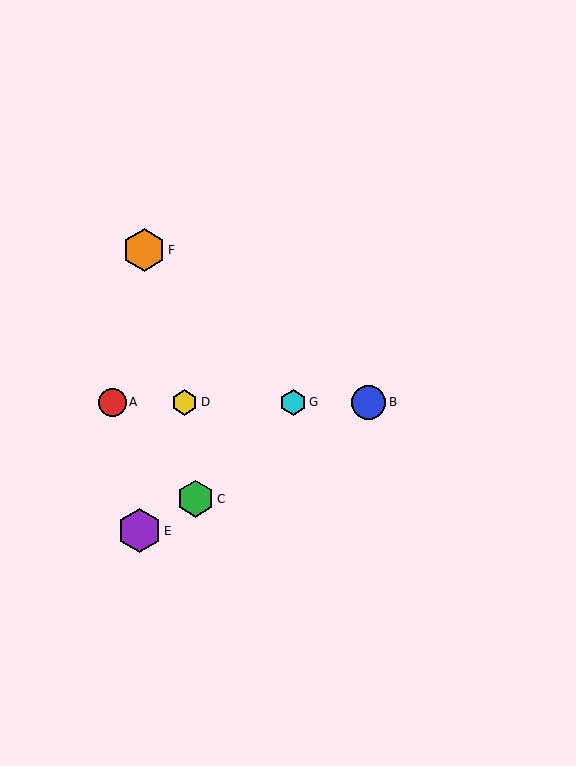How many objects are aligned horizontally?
4 objects (A, B, D, G) are aligned horizontally.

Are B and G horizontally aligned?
Yes, both are at y≈402.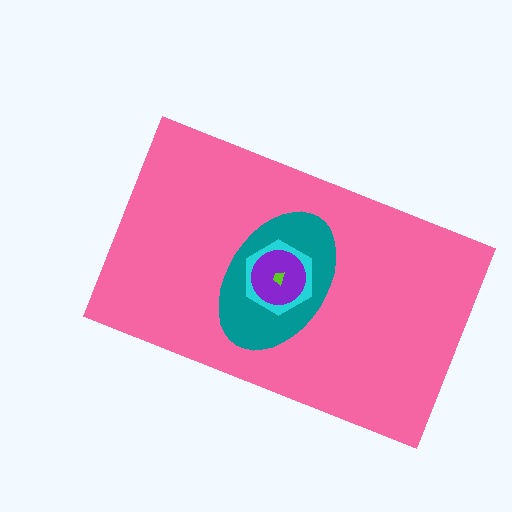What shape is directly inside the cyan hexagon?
The purple circle.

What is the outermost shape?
The pink rectangle.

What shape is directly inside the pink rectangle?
The teal ellipse.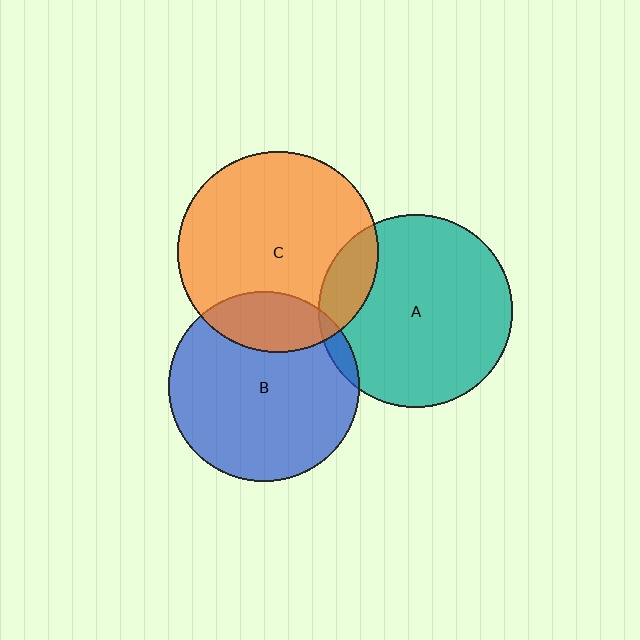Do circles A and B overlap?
Yes.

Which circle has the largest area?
Circle C (orange).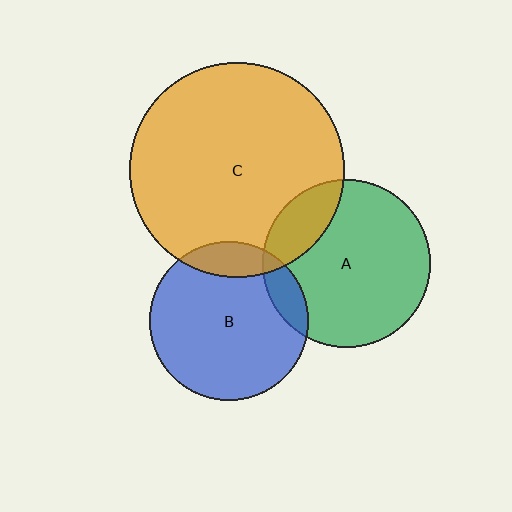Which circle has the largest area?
Circle C (orange).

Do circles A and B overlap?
Yes.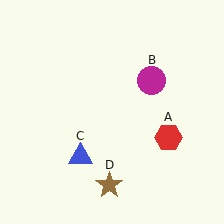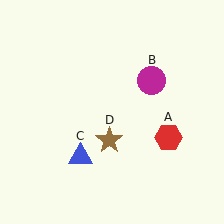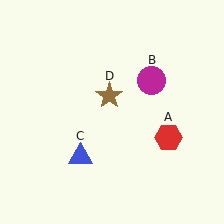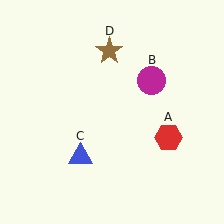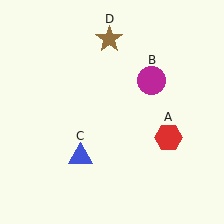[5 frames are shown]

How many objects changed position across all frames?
1 object changed position: brown star (object D).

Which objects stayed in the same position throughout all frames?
Red hexagon (object A) and magenta circle (object B) and blue triangle (object C) remained stationary.